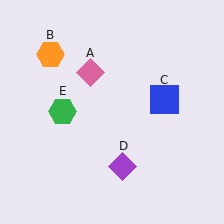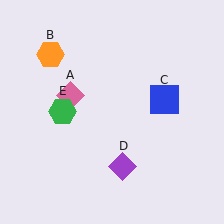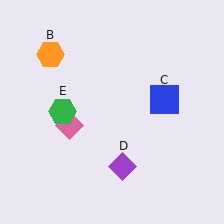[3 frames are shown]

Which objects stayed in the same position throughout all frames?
Orange hexagon (object B) and blue square (object C) and purple diamond (object D) and green hexagon (object E) remained stationary.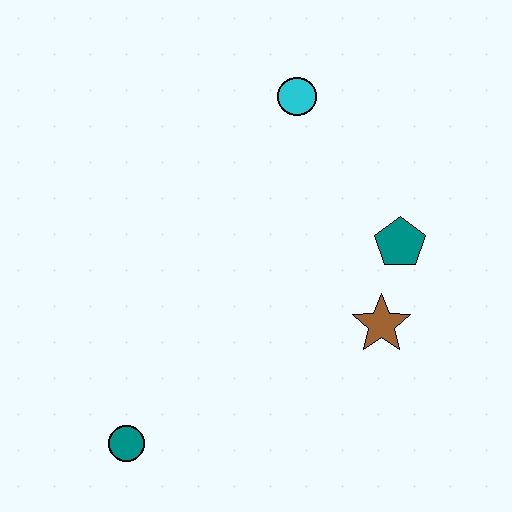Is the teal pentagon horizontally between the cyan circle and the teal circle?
No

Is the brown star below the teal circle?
No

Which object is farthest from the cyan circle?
The teal circle is farthest from the cyan circle.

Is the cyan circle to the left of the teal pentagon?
Yes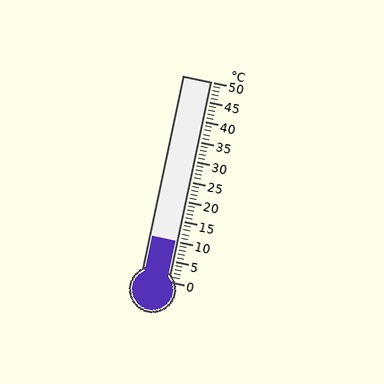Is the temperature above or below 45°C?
The temperature is below 45°C.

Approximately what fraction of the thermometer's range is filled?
The thermometer is filled to approximately 20% of its range.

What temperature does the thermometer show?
The thermometer shows approximately 10°C.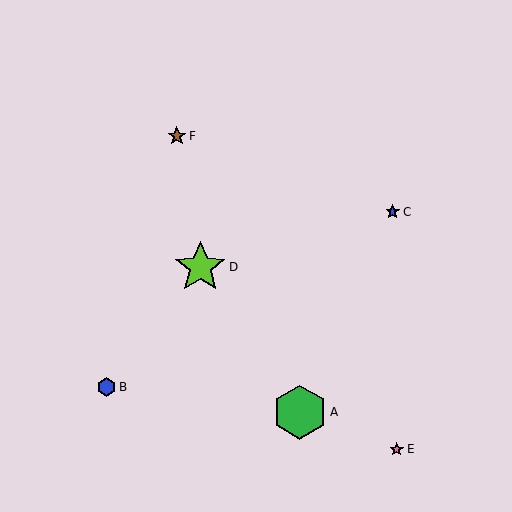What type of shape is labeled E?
Shape E is a pink star.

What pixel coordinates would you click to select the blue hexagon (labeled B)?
Click at (107, 387) to select the blue hexagon B.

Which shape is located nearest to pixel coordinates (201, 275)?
The lime star (labeled D) at (200, 267) is nearest to that location.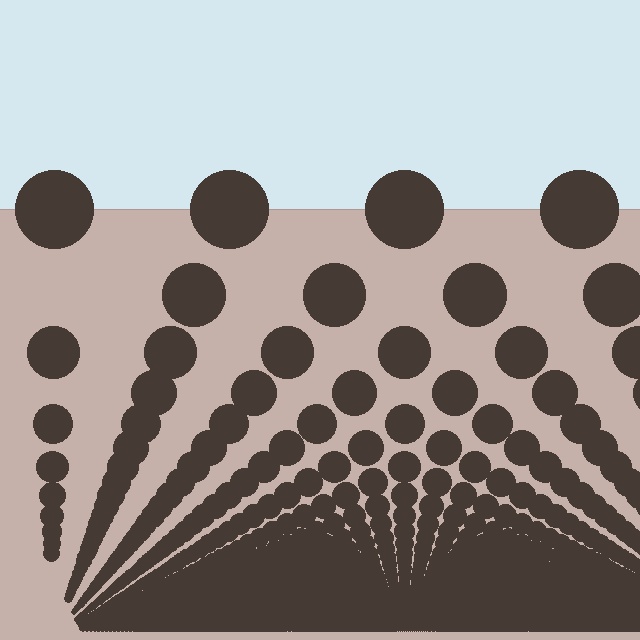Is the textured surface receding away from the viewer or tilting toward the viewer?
The surface appears to tilt toward the viewer. Texture elements get larger and sparser toward the top.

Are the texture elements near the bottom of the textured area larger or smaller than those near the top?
Smaller. The gradient is inverted — elements near the bottom are smaller and denser.